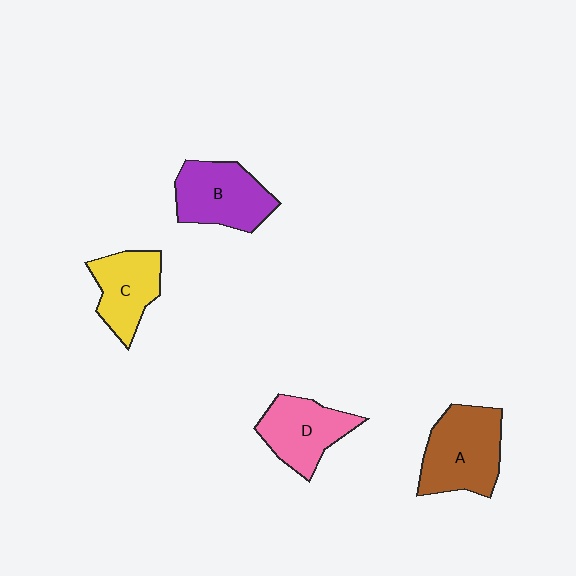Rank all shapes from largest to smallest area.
From largest to smallest: A (brown), B (purple), D (pink), C (yellow).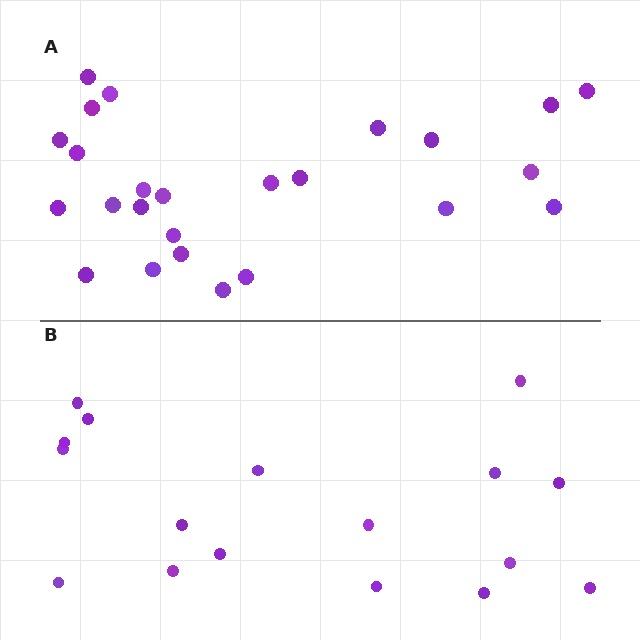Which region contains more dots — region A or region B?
Region A (the top region) has more dots.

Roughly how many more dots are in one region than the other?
Region A has roughly 8 or so more dots than region B.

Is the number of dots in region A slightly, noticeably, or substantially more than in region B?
Region A has substantially more. The ratio is roughly 1.5 to 1.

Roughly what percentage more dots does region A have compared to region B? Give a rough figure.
About 45% more.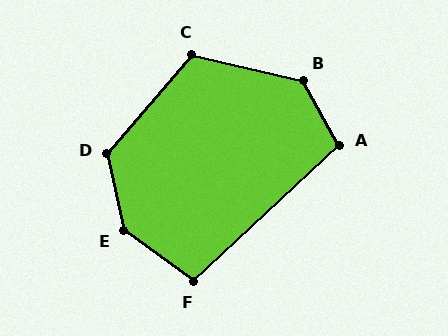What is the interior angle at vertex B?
Approximately 133 degrees (obtuse).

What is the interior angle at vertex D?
Approximately 127 degrees (obtuse).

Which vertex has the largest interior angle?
E, at approximately 139 degrees.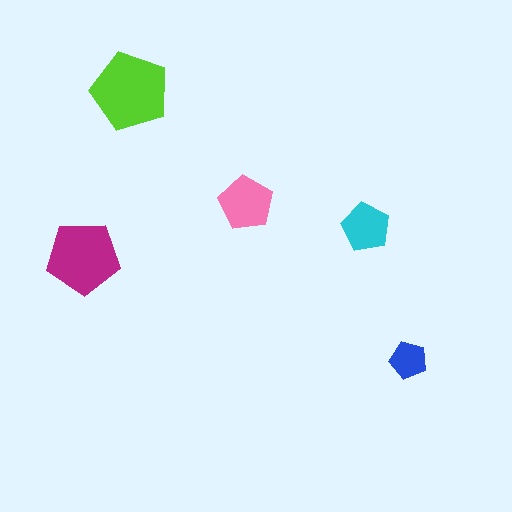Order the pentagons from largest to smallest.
the lime one, the magenta one, the pink one, the cyan one, the blue one.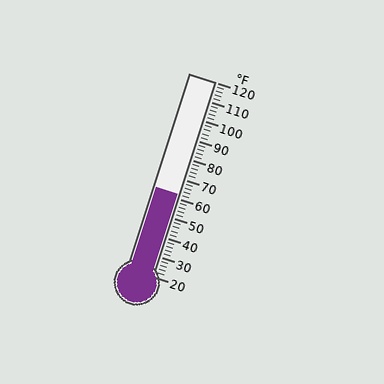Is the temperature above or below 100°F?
The temperature is below 100°F.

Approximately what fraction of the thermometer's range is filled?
The thermometer is filled to approximately 40% of its range.